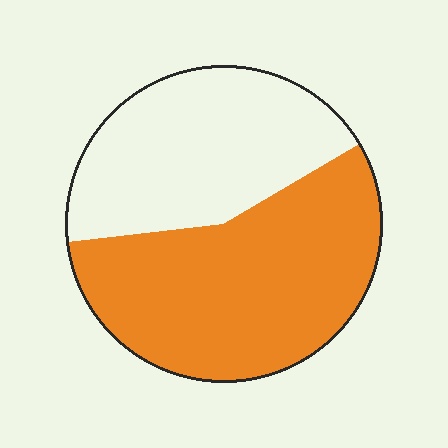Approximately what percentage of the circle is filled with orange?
Approximately 55%.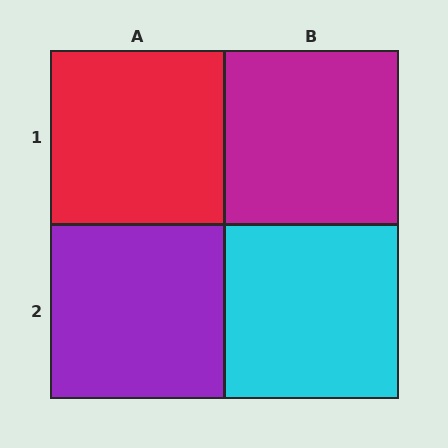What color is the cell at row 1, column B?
Magenta.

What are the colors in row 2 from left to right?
Purple, cyan.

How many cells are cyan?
1 cell is cyan.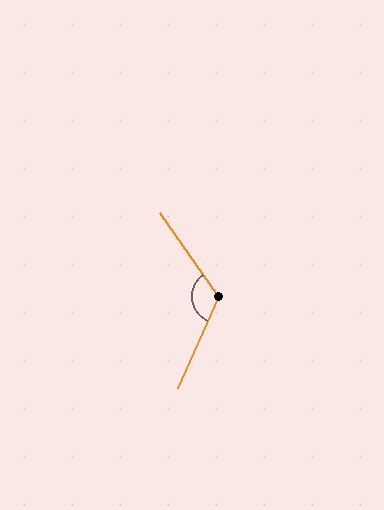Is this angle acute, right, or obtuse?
It is obtuse.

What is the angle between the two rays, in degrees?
Approximately 121 degrees.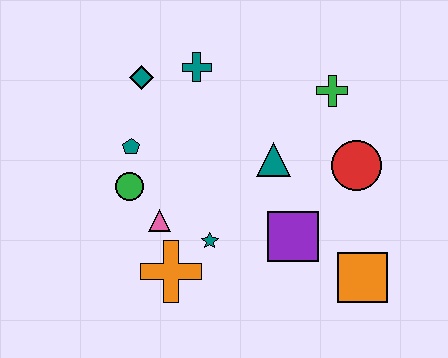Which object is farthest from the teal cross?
The orange square is farthest from the teal cross.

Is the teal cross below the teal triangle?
No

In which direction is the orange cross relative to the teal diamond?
The orange cross is below the teal diamond.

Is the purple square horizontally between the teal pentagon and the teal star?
No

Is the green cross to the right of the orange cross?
Yes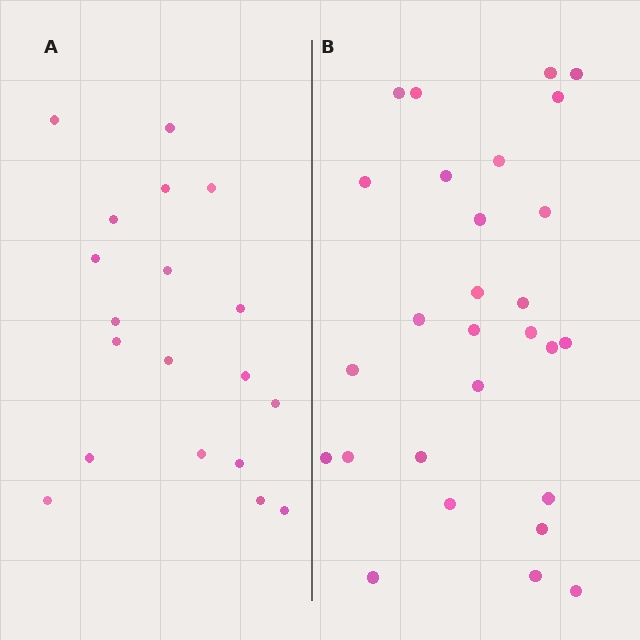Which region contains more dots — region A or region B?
Region B (the right region) has more dots.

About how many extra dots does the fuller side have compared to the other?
Region B has roughly 8 or so more dots than region A.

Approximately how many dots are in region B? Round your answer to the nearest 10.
About 30 dots. (The exact count is 28, which rounds to 30.)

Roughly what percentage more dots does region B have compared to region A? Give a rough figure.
About 45% more.